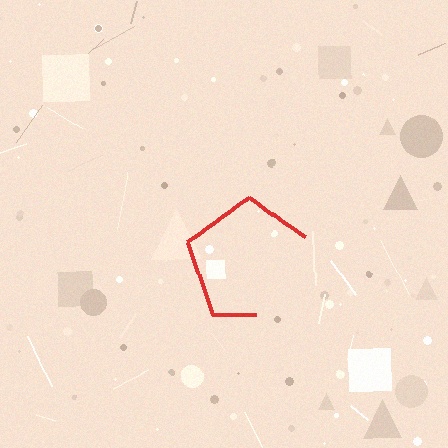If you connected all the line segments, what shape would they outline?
They would outline a pentagon.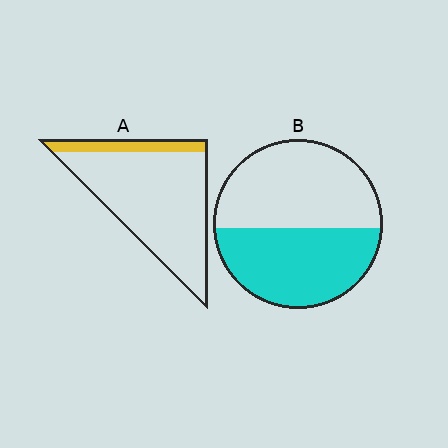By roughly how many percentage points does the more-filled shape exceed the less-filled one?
By roughly 30 percentage points (B over A).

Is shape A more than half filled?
No.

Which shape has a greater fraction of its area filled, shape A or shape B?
Shape B.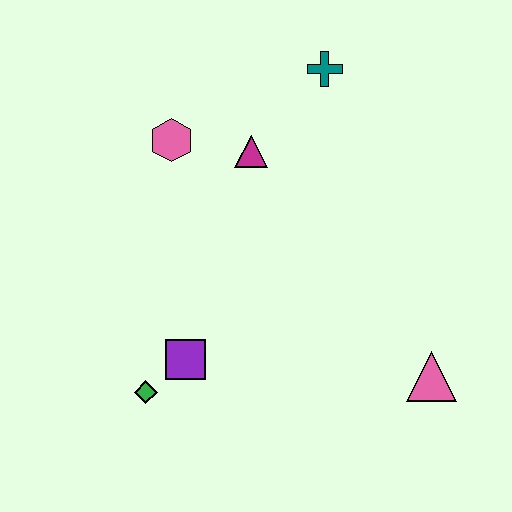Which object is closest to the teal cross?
The magenta triangle is closest to the teal cross.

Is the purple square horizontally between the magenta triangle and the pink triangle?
No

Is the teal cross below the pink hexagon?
No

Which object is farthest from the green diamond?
The teal cross is farthest from the green diamond.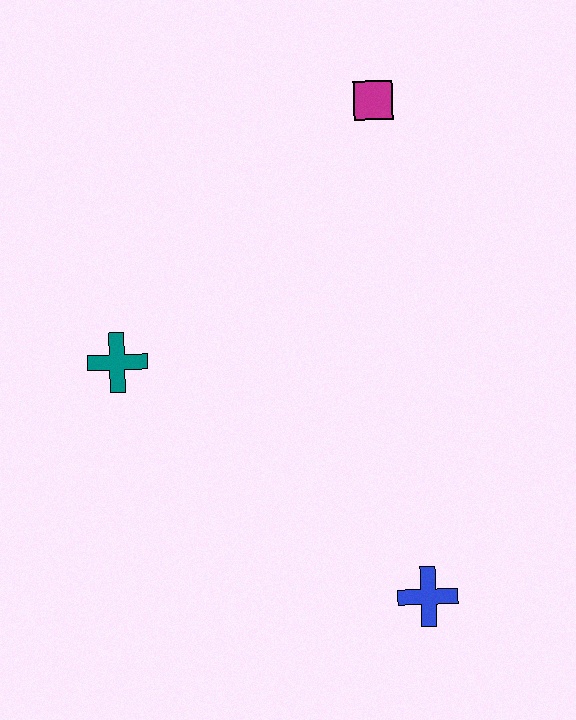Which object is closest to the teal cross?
The magenta square is closest to the teal cross.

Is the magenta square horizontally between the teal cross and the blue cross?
Yes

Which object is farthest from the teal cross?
The blue cross is farthest from the teal cross.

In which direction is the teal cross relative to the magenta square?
The teal cross is to the left of the magenta square.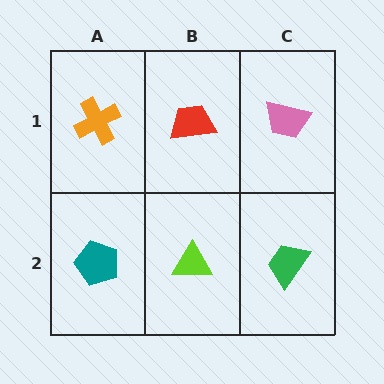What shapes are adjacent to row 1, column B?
A lime triangle (row 2, column B), an orange cross (row 1, column A), a pink trapezoid (row 1, column C).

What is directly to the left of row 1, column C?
A red trapezoid.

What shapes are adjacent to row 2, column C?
A pink trapezoid (row 1, column C), a lime triangle (row 2, column B).